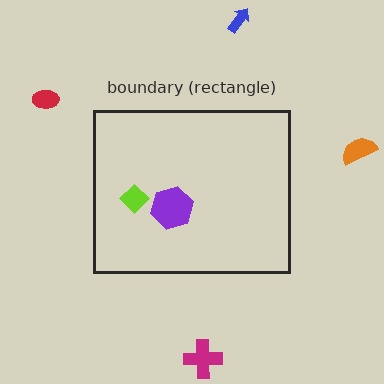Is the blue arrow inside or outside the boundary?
Outside.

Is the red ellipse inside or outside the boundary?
Outside.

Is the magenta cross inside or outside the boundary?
Outside.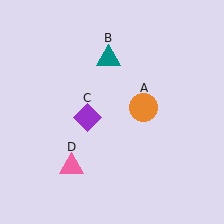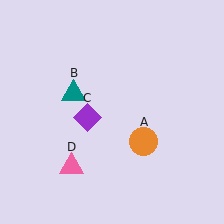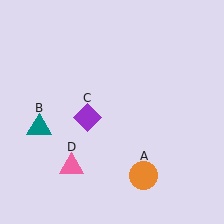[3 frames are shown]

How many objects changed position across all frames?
2 objects changed position: orange circle (object A), teal triangle (object B).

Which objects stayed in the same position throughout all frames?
Purple diamond (object C) and pink triangle (object D) remained stationary.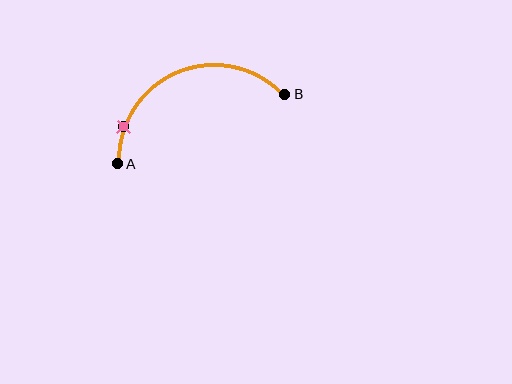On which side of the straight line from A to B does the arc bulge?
The arc bulges above the straight line connecting A and B.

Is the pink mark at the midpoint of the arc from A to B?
No. The pink mark lies on the arc but is closer to endpoint A. The arc midpoint would be at the point on the curve equidistant along the arc from both A and B.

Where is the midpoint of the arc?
The arc midpoint is the point on the curve farthest from the straight line joining A and B. It sits above that line.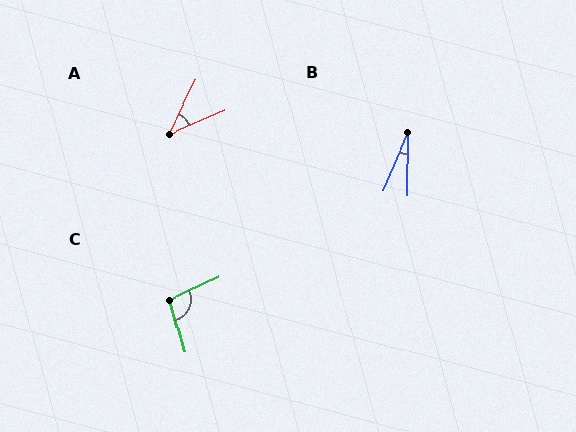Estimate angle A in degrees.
Approximately 40 degrees.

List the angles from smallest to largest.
B (23°), A (40°), C (98°).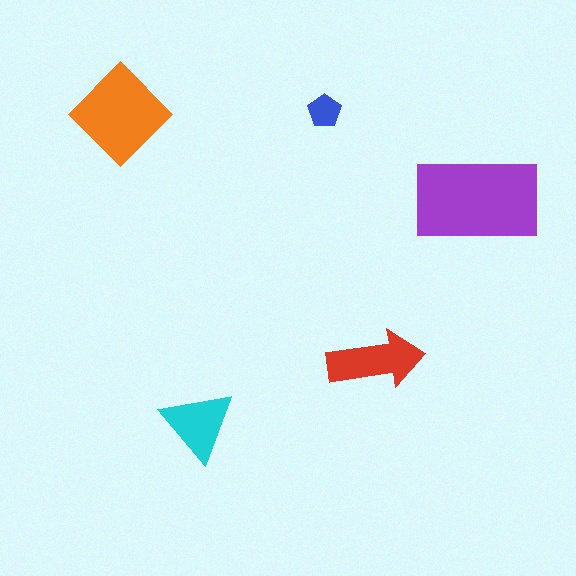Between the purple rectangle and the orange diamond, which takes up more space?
The purple rectangle.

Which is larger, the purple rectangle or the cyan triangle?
The purple rectangle.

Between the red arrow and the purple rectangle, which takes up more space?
The purple rectangle.